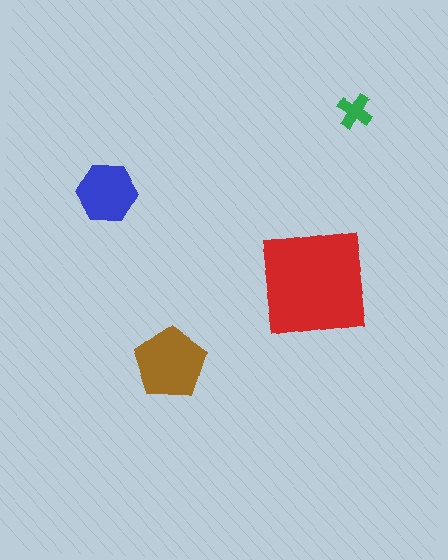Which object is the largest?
The red square.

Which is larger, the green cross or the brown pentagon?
The brown pentagon.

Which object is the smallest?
The green cross.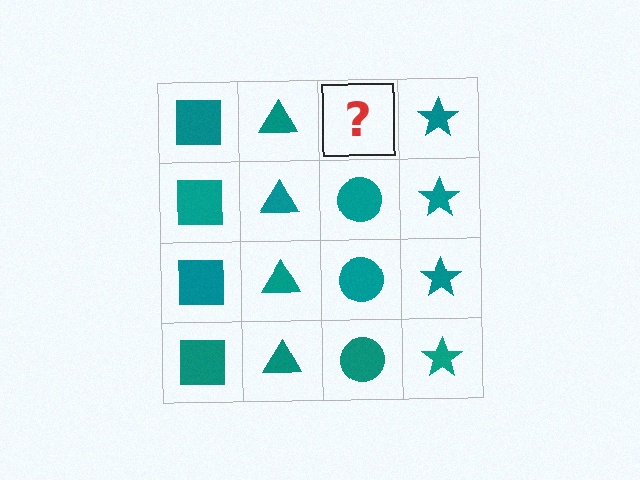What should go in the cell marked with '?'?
The missing cell should contain a teal circle.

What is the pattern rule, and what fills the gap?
The rule is that each column has a consistent shape. The gap should be filled with a teal circle.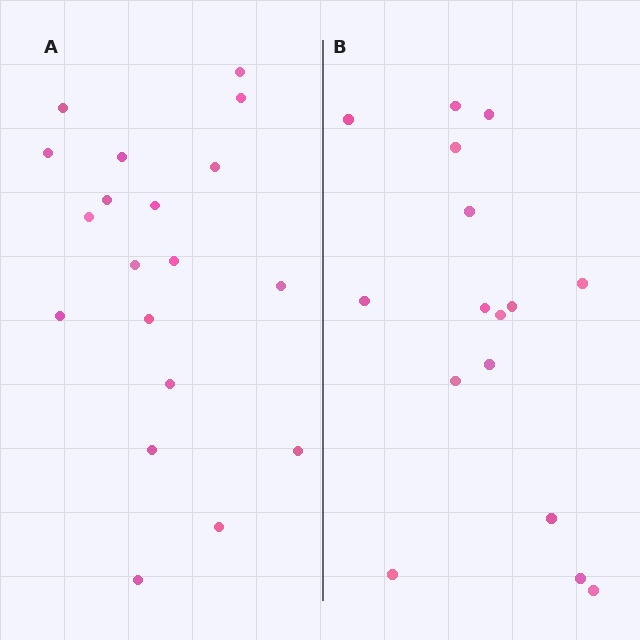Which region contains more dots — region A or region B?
Region A (the left region) has more dots.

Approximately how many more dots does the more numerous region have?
Region A has just a few more — roughly 2 or 3 more dots than region B.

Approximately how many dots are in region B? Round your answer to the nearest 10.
About 20 dots. (The exact count is 16, which rounds to 20.)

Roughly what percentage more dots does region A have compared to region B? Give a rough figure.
About 20% more.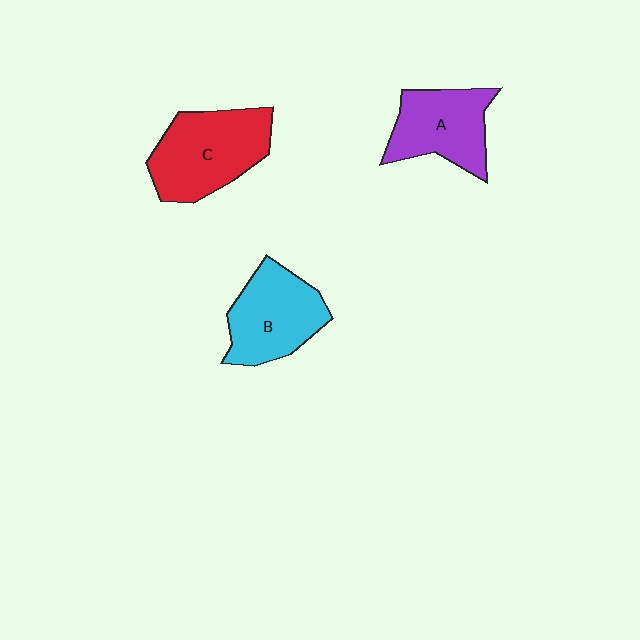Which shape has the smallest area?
Shape A (purple).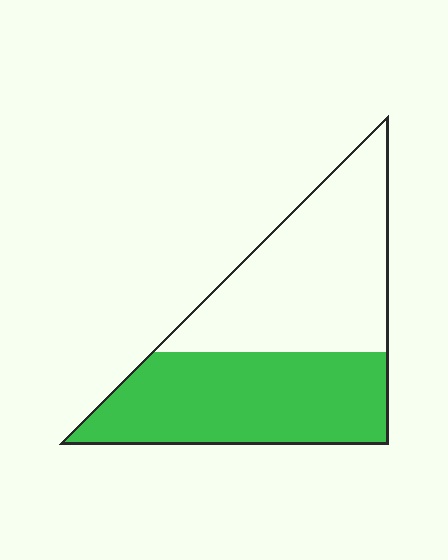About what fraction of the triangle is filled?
About one half (1/2).